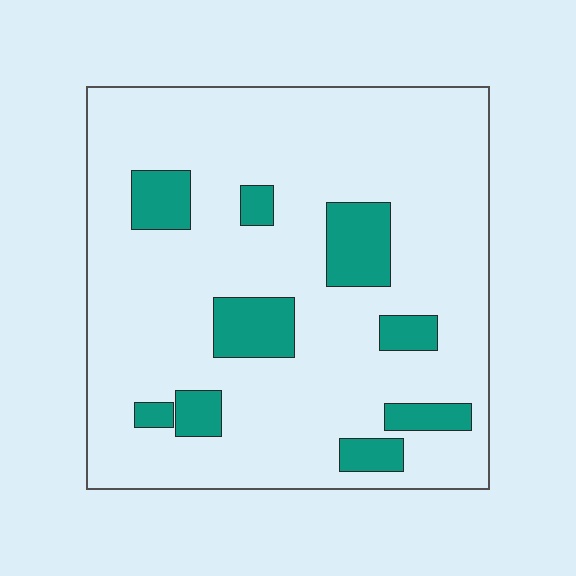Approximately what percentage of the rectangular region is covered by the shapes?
Approximately 15%.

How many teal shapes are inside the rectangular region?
9.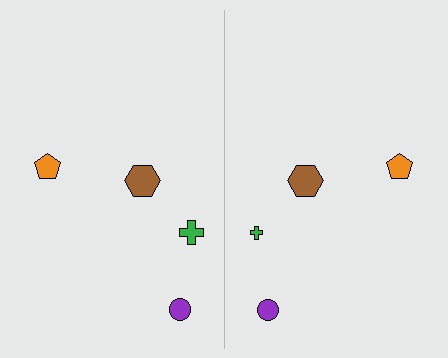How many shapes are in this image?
There are 8 shapes in this image.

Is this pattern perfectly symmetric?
No, the pattern is not perfectly symmetric. The green cross on the right side has a different size than its mirror counterpart.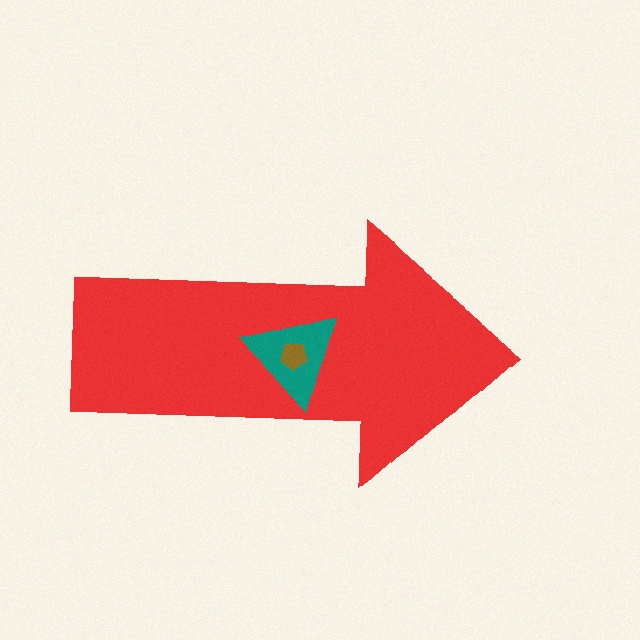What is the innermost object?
The brown pentagon.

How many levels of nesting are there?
3.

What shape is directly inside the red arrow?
The teal triangle.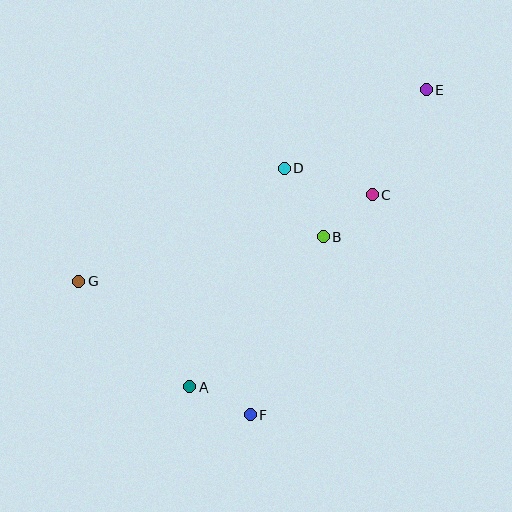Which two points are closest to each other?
Points B and C are closest to each other.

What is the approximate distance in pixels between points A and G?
The distance between A and G is approximately 153 pixels.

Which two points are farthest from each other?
Points E and G are farthest from each other.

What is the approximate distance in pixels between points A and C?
The distance between A and C is approximately 265 pixels.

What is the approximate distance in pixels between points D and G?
The distance between D and G is approximately 234 pixels.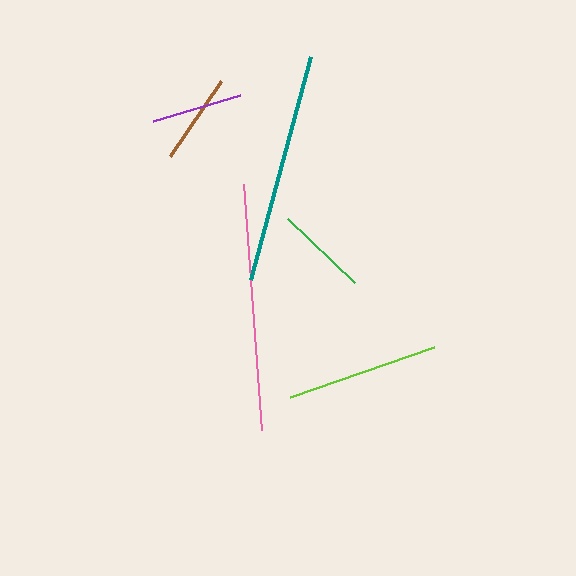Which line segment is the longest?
The pink line is the longest at approximately 247 pixels.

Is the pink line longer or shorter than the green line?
The pink line is longer than the green line.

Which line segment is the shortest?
The brown line is the shortest at approximately 91 pixels.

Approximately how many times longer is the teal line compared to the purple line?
The teal line is approximately 2.5 times the length of the purple line.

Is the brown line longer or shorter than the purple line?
The purple line is longer than the brown line.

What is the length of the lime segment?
The lime segment is approximately 153 pixels long.